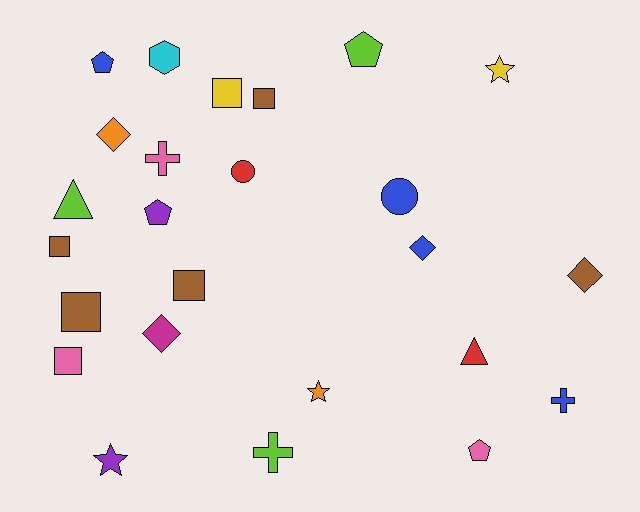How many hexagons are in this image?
There is 1 hexagon.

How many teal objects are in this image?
There are no teal objects.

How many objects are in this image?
There are 25 objects.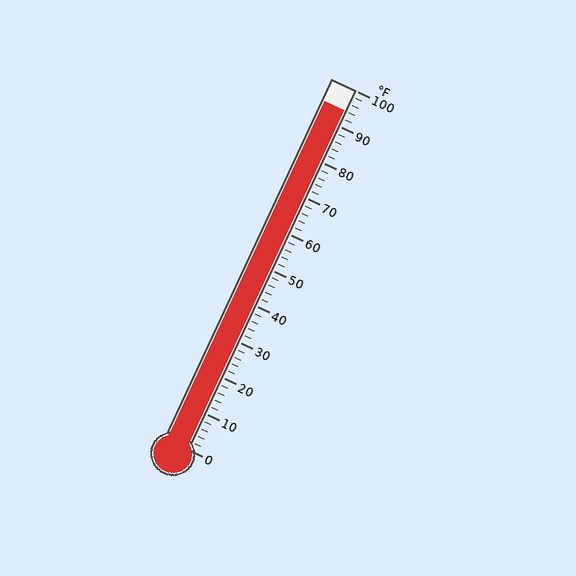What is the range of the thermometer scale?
The thermometer scale ranges from 0°F to 100°F.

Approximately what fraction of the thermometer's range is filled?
The thermometer is filled to approximately 95% of its range.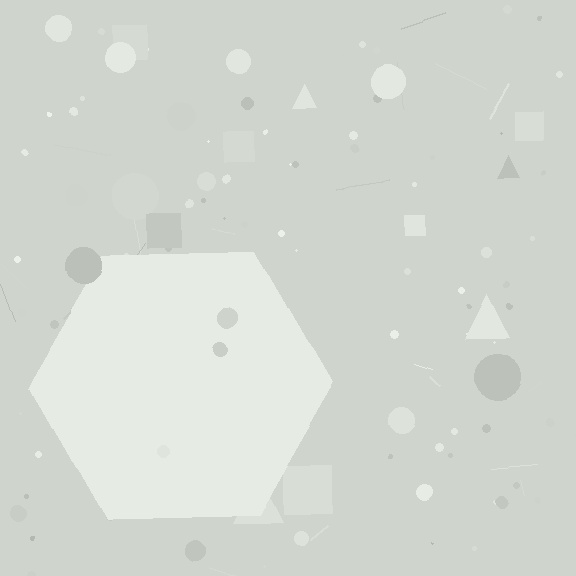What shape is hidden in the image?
A hexagon is hidden in the image.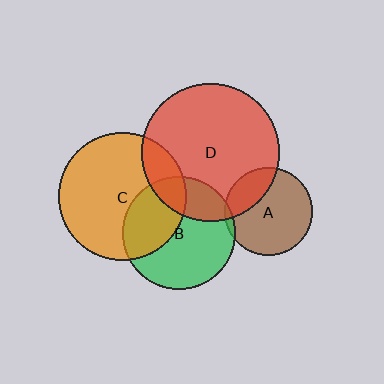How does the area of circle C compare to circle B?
Approximately 1.3 times.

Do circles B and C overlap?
Yes.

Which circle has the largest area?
Circle D (red).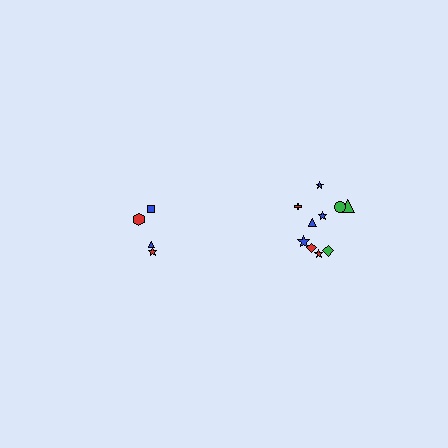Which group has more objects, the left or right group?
The right group.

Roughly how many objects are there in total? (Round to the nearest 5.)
Roughly 15 objects in total.